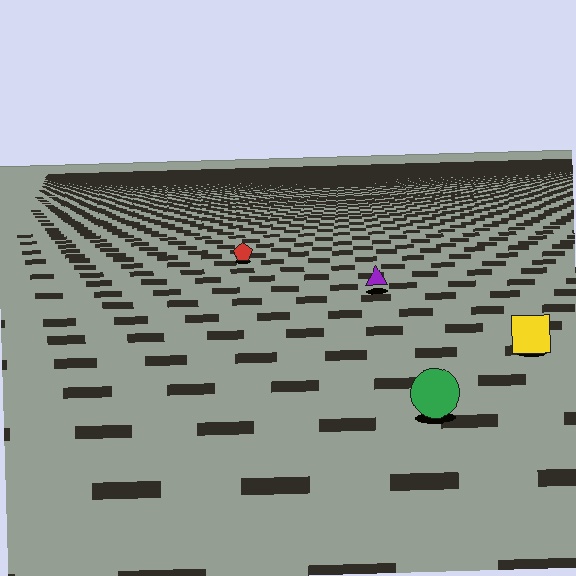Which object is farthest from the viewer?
The red pentagon is farthest from the viewer. It appears smaller and the ground texture around it is denser.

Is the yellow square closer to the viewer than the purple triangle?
Yes. The yellow square is closer — you can tell from the texture gradient: the ground texture is coarser near it.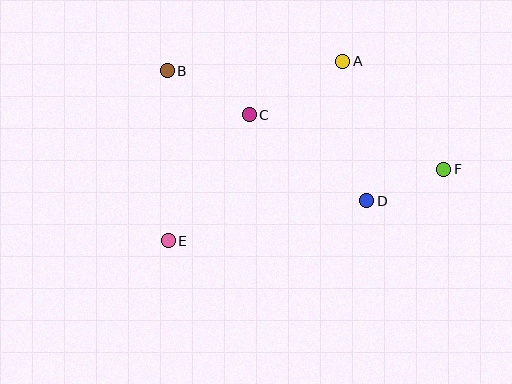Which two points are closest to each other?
Points D and F are closest to each other.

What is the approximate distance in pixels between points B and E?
The distance between B and E is approximately 170 pixels.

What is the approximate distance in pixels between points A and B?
The distance between A and B is approximately 176 pixels.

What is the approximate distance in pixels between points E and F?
The distance between E and F is approximately 284 pixels.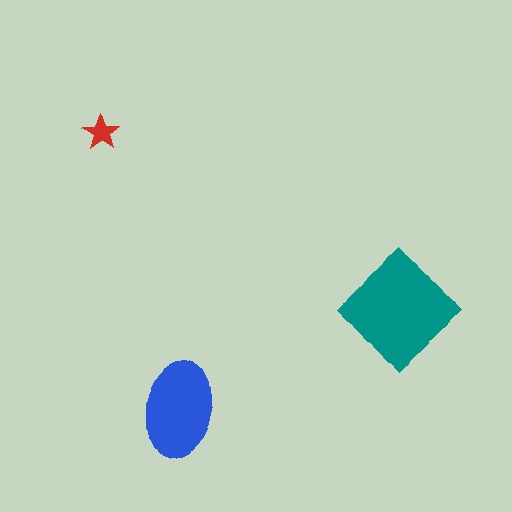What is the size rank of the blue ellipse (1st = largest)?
2nd.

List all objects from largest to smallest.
The teal diamond, the blue ellipse, the red star.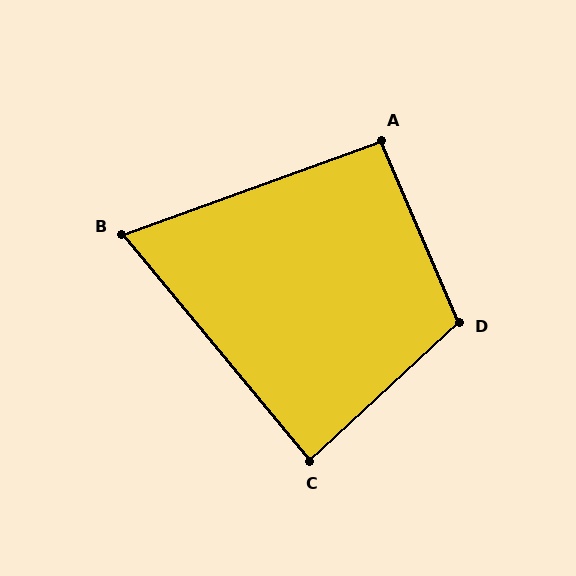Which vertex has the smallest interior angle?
B, at approximately 70 degrees.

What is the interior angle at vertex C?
Approximately 87 degrees (approximately right).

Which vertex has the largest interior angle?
D, at approximately 110 degrees.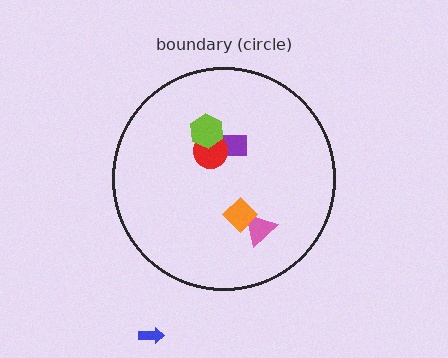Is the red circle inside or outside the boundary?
Inside.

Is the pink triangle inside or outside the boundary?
Inside.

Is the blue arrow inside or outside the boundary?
Outside.